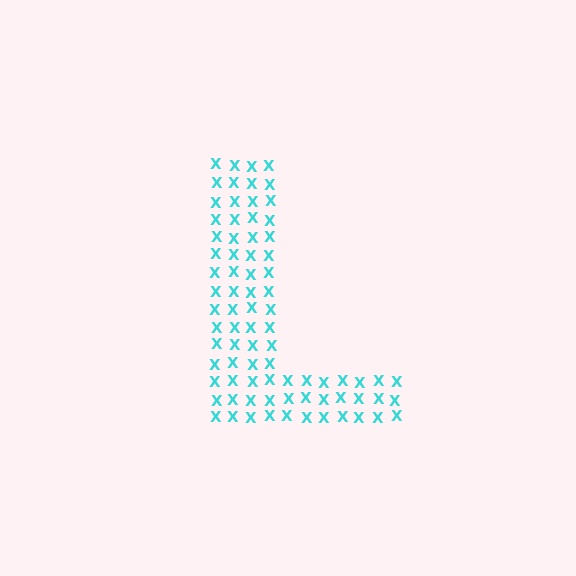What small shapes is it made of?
It is made of small letter X's.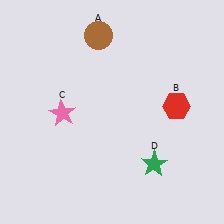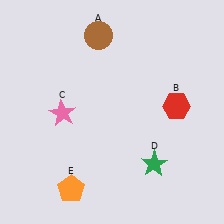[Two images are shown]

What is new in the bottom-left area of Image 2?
An orange pentagon (E) was added in the bottom-left area of Image 2.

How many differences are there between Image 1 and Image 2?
There is 1 difference between the two images.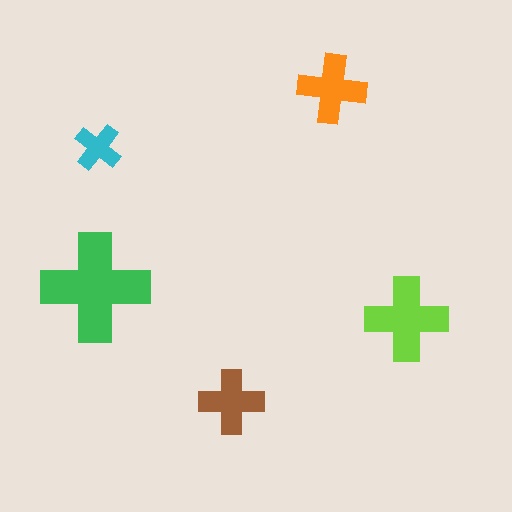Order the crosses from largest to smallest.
the green one, the lime one, the orange one, the brown one, the cyan one.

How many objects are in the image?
There are 5 objects in the image.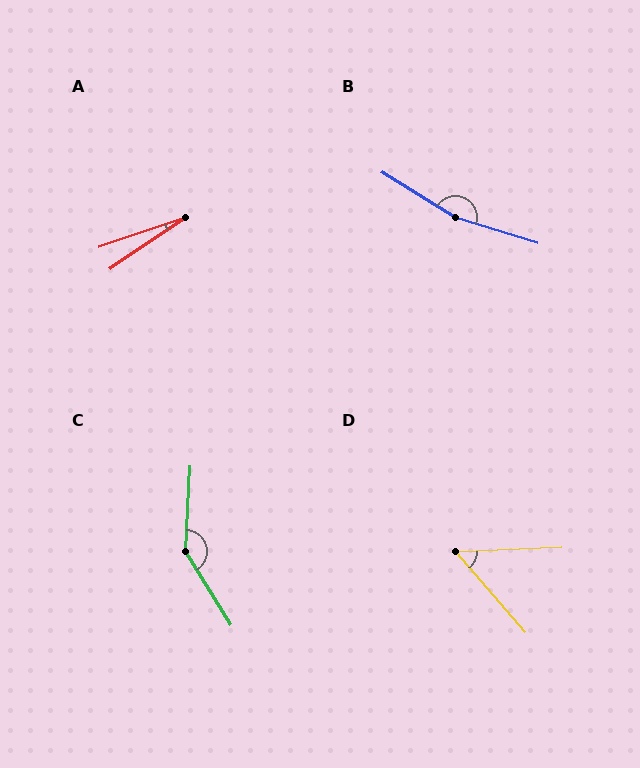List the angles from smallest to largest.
A (15°), D (52°), C (145°), B (165°).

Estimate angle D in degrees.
Approximately 52 degrees.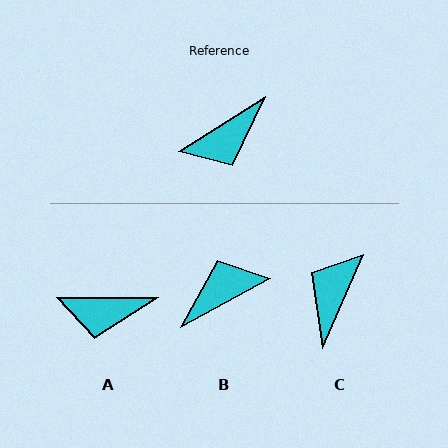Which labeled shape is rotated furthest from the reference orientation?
B, about 177 degrees away.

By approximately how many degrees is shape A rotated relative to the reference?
Approximately 32 degrees clockwise.